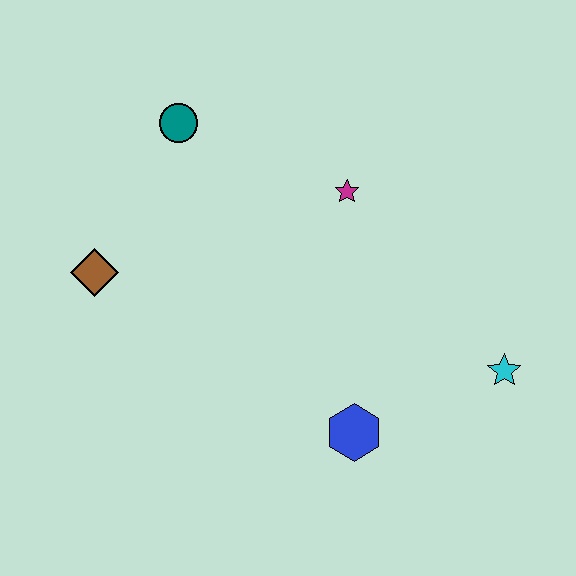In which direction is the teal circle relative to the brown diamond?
The teal circle is above the brown diamond.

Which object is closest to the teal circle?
The brown diamond is closest to the teal circle.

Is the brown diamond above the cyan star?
Yes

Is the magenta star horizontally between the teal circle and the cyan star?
Yes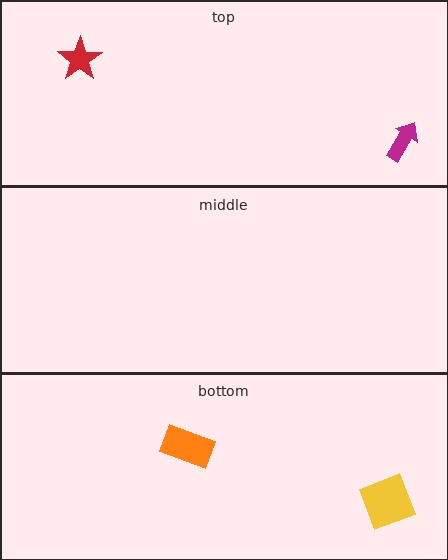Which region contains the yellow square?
The bottom region.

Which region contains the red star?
The top region.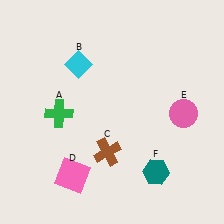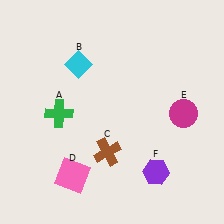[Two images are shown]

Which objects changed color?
E changed from pink to magenta. F changed from teal to purple.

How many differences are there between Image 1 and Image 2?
There are 2 differences between the two images.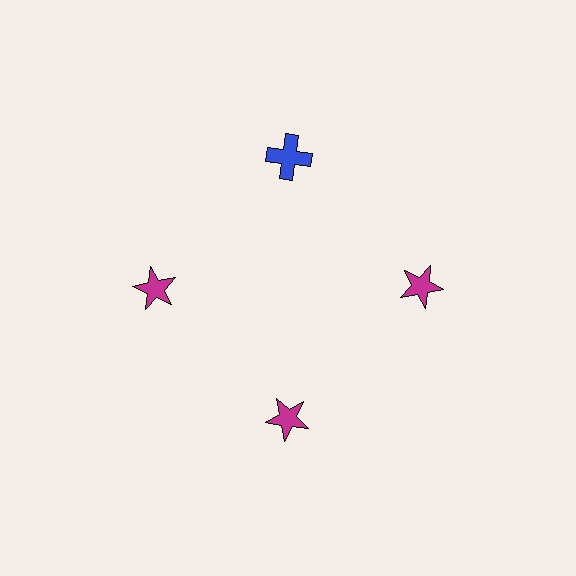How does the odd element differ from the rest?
It differs in both color (blue instead of magenta) and shape (cross instead of star).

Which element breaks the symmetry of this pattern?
The blue cross at roughly the 12 o'clock position breaks the symmetry. All other shapes are magenta stars.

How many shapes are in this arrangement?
There are 4 shapes arranged in a ring pattern.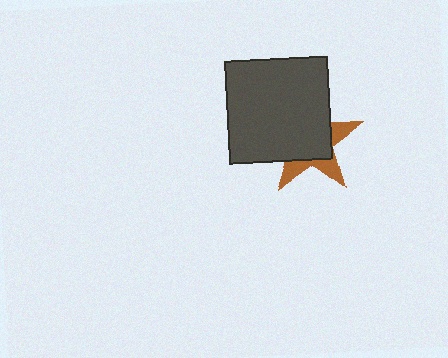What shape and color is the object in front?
The object in front is a dark gray square.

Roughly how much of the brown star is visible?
A small part of it is visible (roughly 34%).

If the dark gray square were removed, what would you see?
You would see the complete brown star.